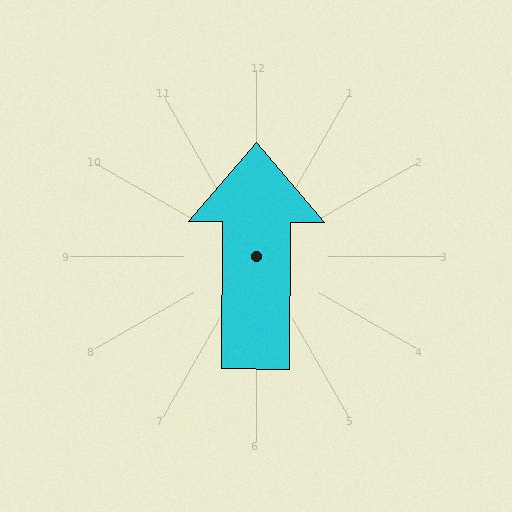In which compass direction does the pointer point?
North.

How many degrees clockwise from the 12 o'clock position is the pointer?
Approximately 0 degrees.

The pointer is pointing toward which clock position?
Roughly 12 o'clock.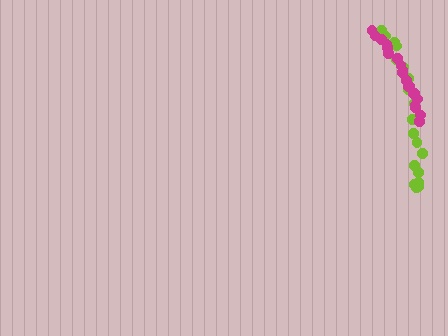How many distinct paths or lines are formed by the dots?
There are 2 distinct paths.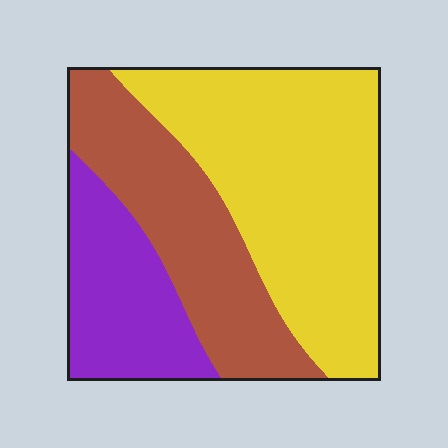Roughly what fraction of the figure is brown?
Brown covers around 30% of the figure.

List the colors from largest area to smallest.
From largest to smallest: yellow, brown, purple.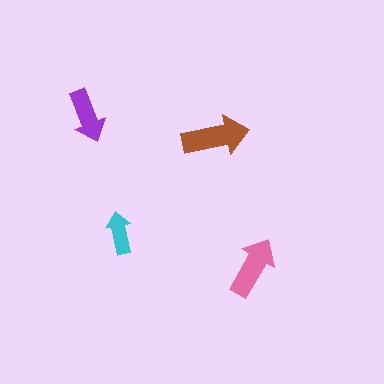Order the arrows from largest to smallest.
the brown one, the pink one, the purple one, the cyan one.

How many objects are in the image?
There are 4 objects in the image.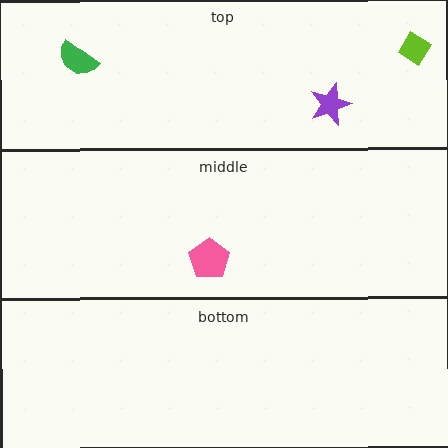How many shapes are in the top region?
3.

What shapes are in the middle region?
The pink pentagon.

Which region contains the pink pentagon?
The middle region.